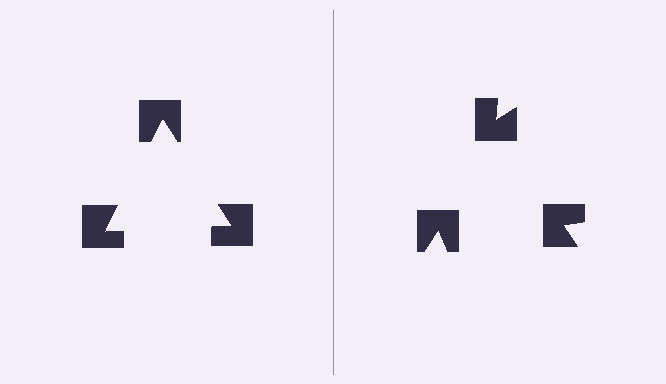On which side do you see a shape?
An illusory triangle appears on the left side. On the right side the wedge cuts are rotated, so no coherent shape forms.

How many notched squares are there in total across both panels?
6 — 3 on each side.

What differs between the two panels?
The notched squares are positioned identically on both sides; only the wedge orientations differ. On the left they align to a triangle; on the right they are misaligned.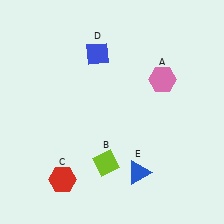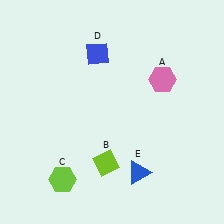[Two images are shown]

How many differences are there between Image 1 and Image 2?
There is 1 difference between the two images.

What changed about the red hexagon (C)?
In Image 1, C is red. In Image 2, it changed to lime.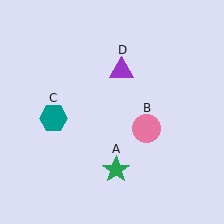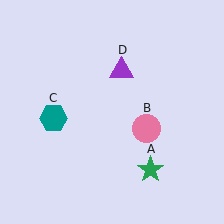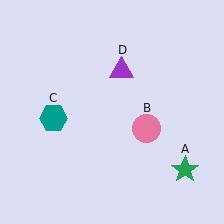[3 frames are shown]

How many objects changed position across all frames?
1 object changed position: green star (object A).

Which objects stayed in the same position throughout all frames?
Pink circle (object B) and teal hexagon (object C) and purple triangle (object D) remained stationary.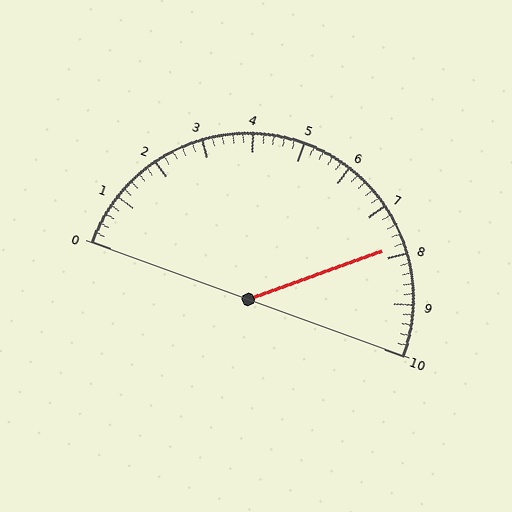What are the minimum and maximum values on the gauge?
The gauge ranges from 0 to 10.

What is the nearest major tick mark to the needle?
The nearest major tick mark is 8.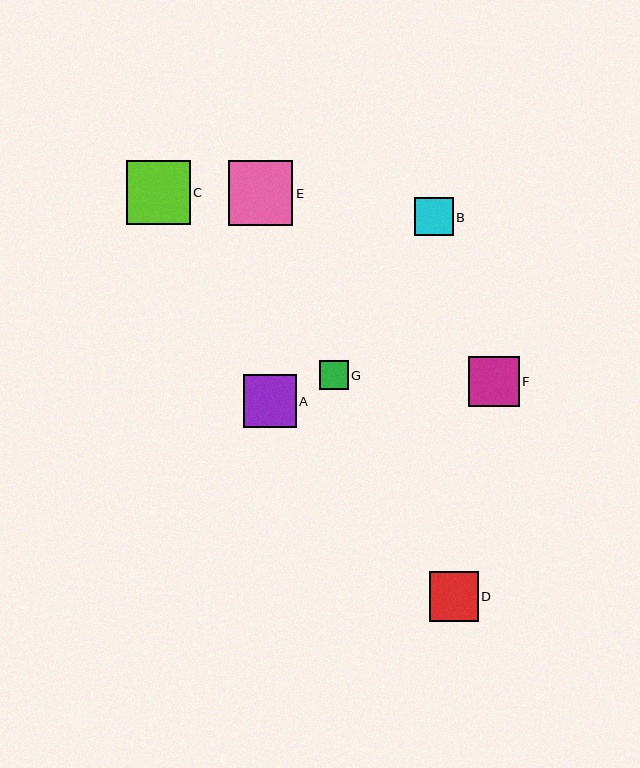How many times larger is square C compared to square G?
Square C is approximately 2.2 times the size of square G.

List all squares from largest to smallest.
From largest to smallest: E, C, A, F, D, B, G.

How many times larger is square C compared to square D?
Square C is approximately 1.3 times the size of square D.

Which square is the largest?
Square E is the largest with a size of approximately 64 pixels.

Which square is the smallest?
Square G is the smallest with a size of approximately 29 pixels.